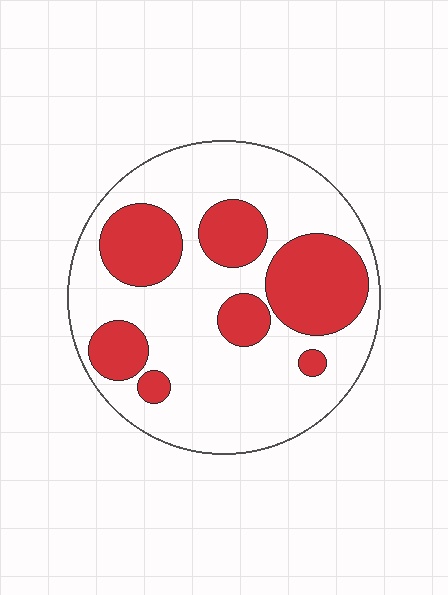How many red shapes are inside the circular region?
7.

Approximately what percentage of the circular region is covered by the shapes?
Approximately 30%.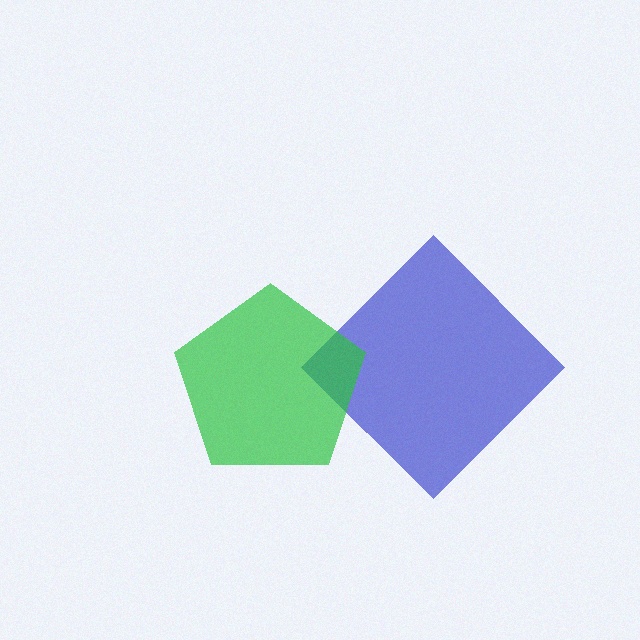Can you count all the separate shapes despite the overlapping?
Yes, there are 2 separate shapes.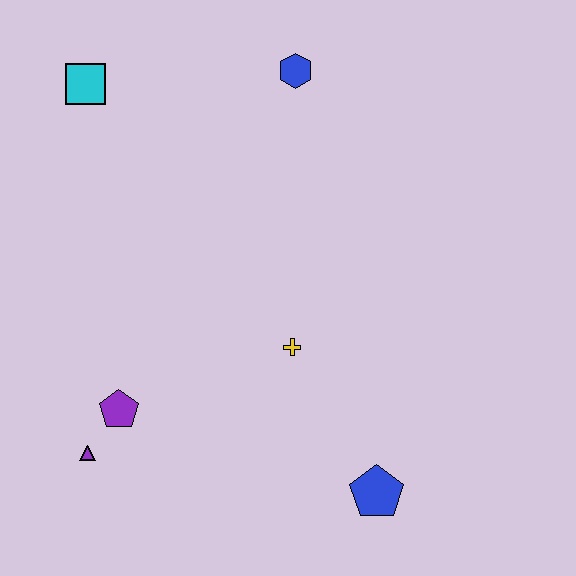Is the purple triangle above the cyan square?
No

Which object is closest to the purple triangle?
The purple pentagon is closest to the purple triangle.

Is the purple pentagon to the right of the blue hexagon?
No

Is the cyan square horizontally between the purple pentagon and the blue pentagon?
No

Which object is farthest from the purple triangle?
The blue hexagon is farthest from the purple triangle.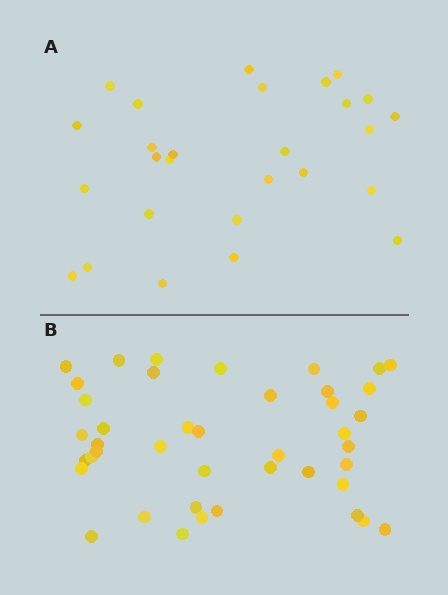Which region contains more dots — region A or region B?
Region B (the bottom region) has more dots.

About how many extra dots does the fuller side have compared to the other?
Region B has approximately 15 more dots than region A.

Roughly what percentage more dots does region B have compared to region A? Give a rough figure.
About 55% more.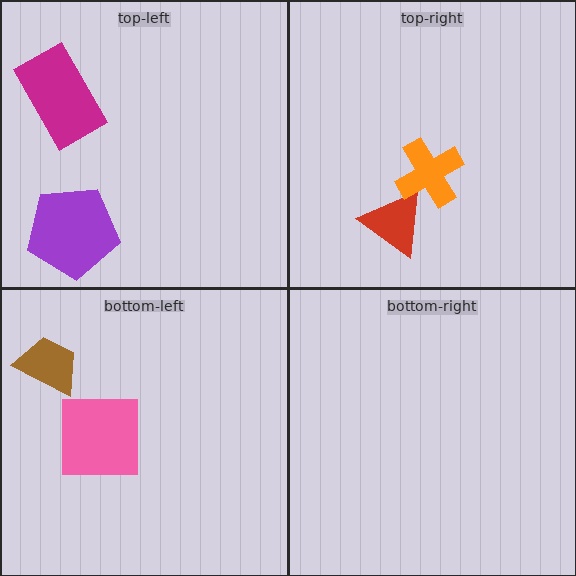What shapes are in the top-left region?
The purple pentagon, the magenta rectangle.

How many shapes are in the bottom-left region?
2.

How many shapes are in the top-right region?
2.